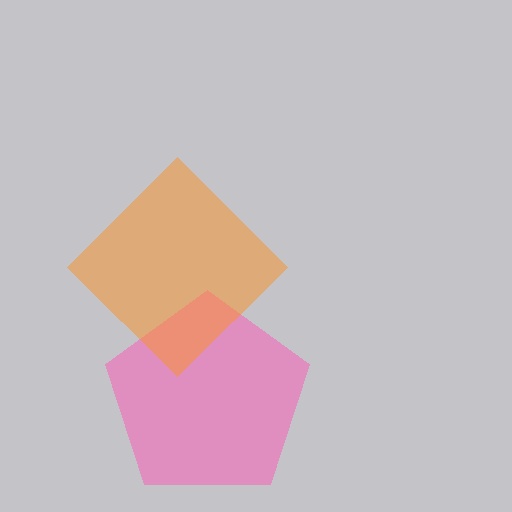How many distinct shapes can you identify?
There are 2 distinct shapes: a pink pentagon, an orange diamond.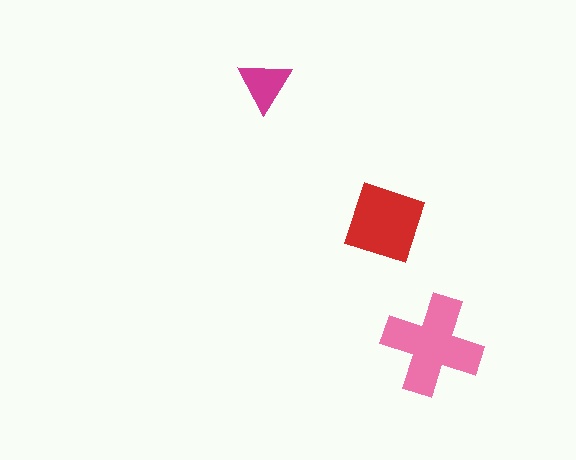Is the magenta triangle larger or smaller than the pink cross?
Smaller.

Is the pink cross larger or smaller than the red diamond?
Larger.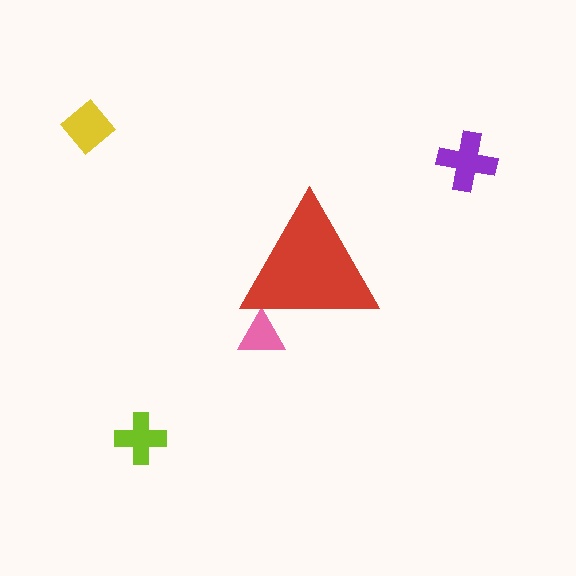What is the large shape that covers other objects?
A red triangle.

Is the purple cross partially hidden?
No, the purple cross is fully visible.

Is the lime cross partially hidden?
No, the lime cross is fully visible.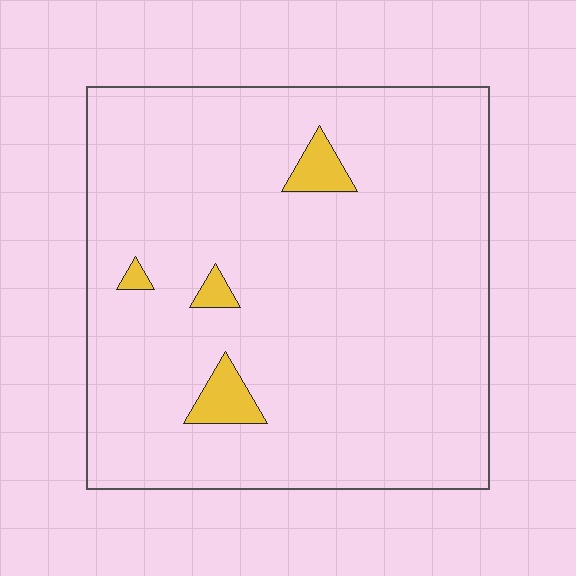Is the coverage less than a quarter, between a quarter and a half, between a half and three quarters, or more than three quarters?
Less than a quarter.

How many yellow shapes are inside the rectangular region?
4.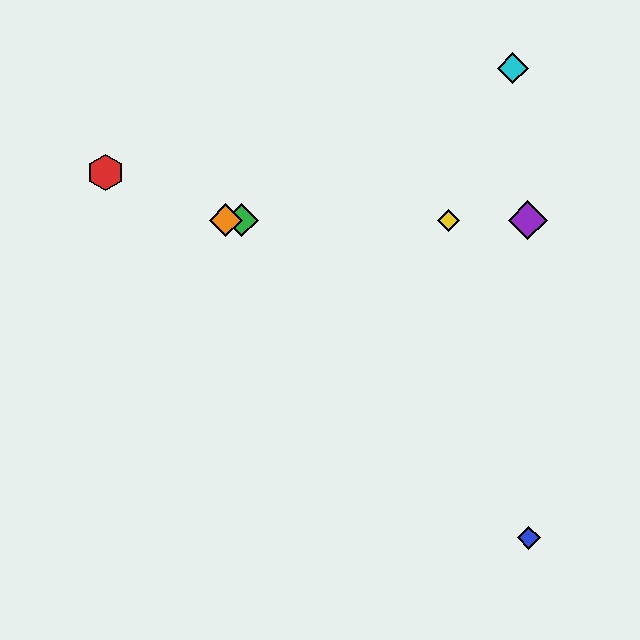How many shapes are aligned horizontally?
4 shapes (the green diamond, the yellow diamond, the purple diamond, the orange diamond) are aligned horizontally.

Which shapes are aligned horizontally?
The green diamond, the yellow diamond, the purple diamond, the orange diamond are aligned horizontally.